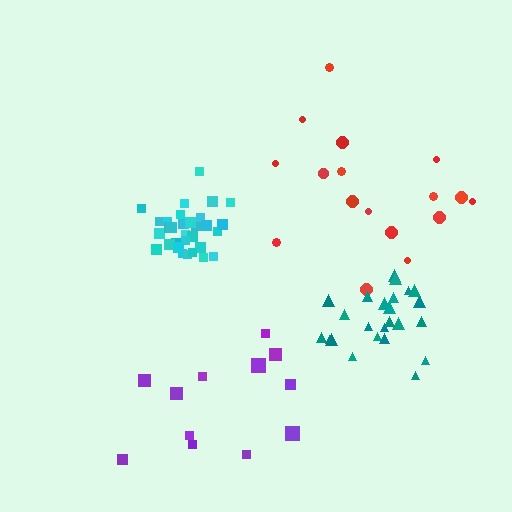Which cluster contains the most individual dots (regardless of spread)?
Cyan (31).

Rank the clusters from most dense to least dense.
cyan, teal, purple, red.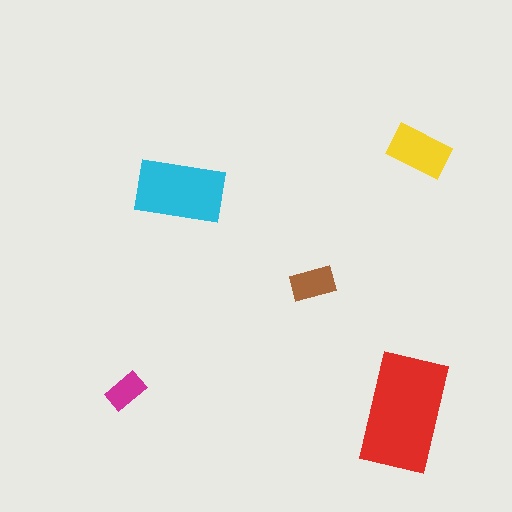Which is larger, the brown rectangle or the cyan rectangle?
The cyan one.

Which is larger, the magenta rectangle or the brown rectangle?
The brown one.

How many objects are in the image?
There are 5 objects in the image.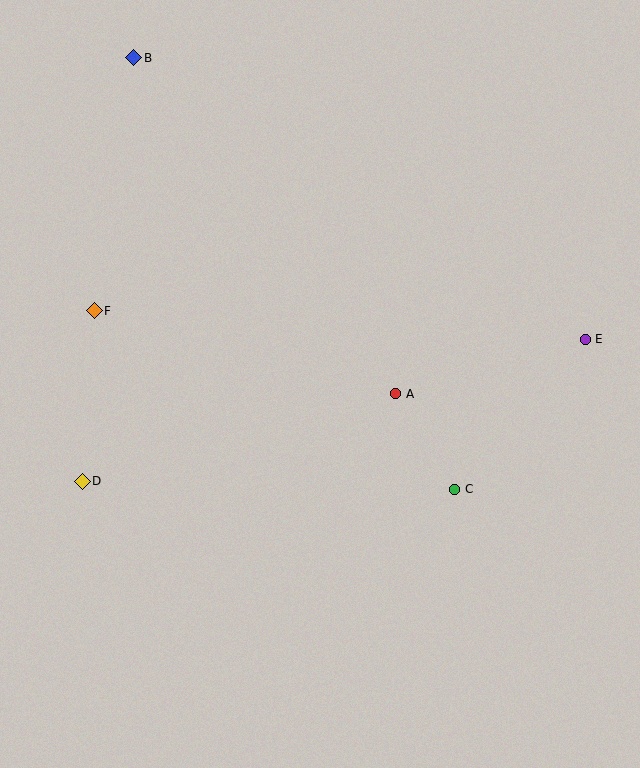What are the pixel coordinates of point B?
Point B is at (134, 58).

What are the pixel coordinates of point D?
Point D is at (82, 481).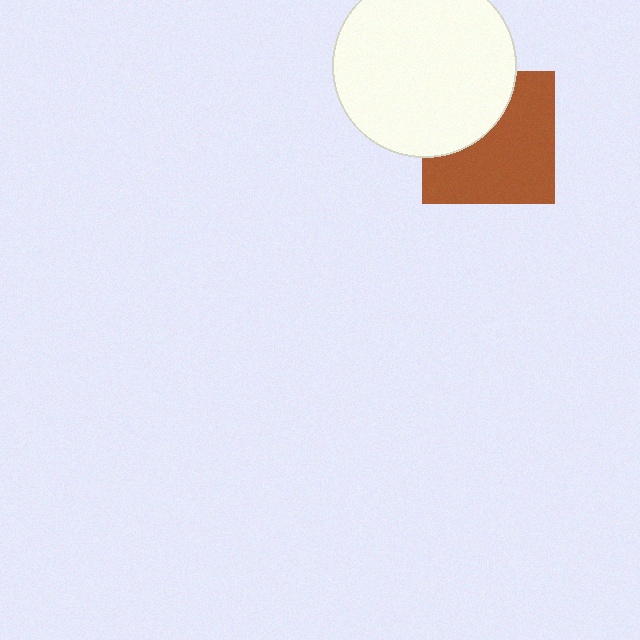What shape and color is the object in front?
The object in front is a white circle.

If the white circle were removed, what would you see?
You would see the complete brown square.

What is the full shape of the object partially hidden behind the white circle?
The partially hidden object is a brown square.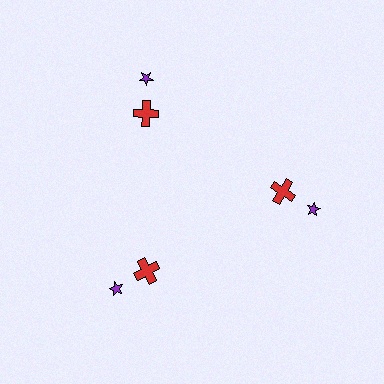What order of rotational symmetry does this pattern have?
This pattern has 3-fold rotational symmetry.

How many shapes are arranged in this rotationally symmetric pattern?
There are 6 shapes, arranged in 3 groups of 2.